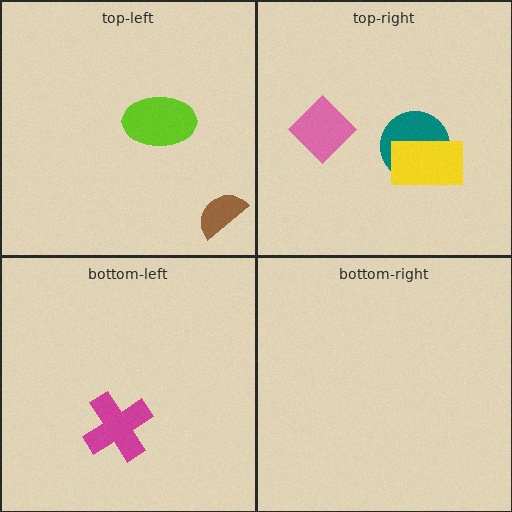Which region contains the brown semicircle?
The top-left region.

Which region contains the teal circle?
The top-right region.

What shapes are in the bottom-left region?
The magenta cross.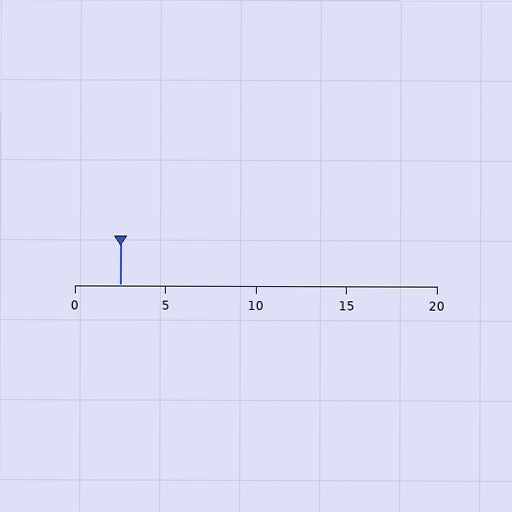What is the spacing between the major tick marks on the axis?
The major ticks are spaced 5 apart.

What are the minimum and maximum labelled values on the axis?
The axis runs from 0 to 20.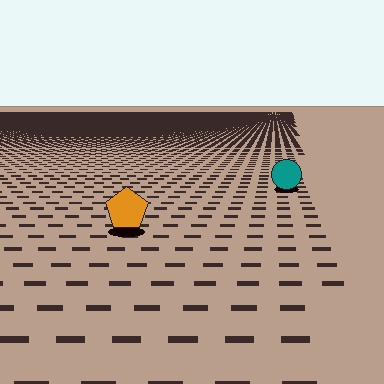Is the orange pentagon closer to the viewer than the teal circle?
Yes. The orange pentagon is closer — you can tell from the texture gradient: the ground texture is coarser near it.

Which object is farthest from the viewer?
The teal circle is farthest from the viewer. It appears smaller and the ground texture around it is denser.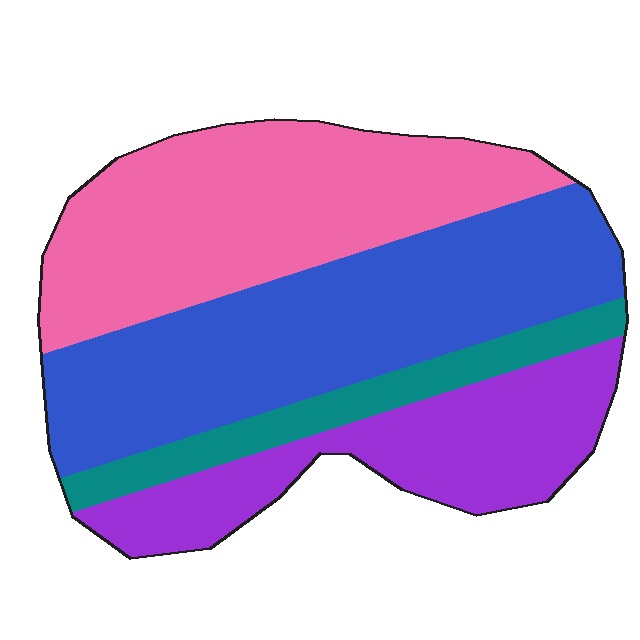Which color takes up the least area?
Teal, at roughly 10%.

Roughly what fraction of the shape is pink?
Pink takes up about one third (1/3) of the shape.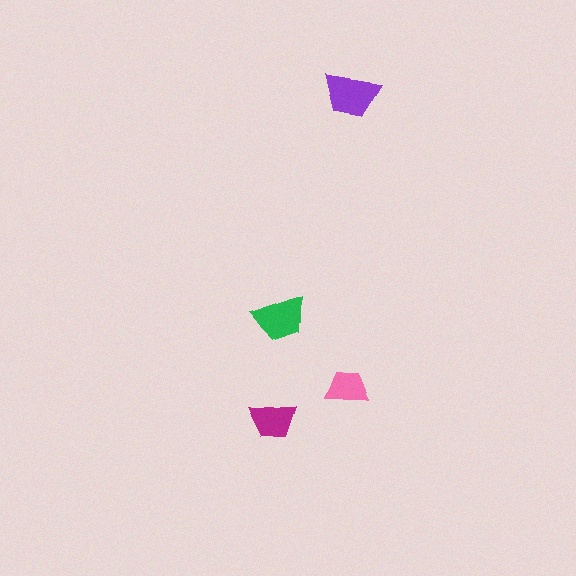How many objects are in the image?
There are 4 objects in the image.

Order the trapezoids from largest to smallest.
the purple one, the green one, the magenta one, the pink one.